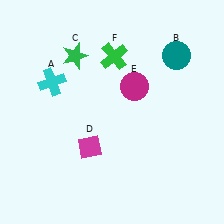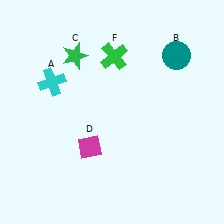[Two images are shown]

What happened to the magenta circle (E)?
The magenta circle (E) was removed in Image 2. It was in the top-right area of Image 1.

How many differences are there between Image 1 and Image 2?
There is 1 difference between the two images.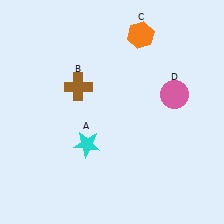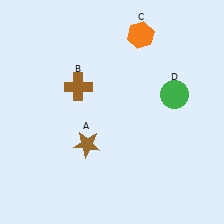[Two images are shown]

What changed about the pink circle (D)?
In Image 1, D is pink. In Image 2, it changed to green.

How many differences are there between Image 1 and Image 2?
There are 2 differences between the two images.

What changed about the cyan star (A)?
In Image 1, A is cyan. In Image 2, it changed to brown.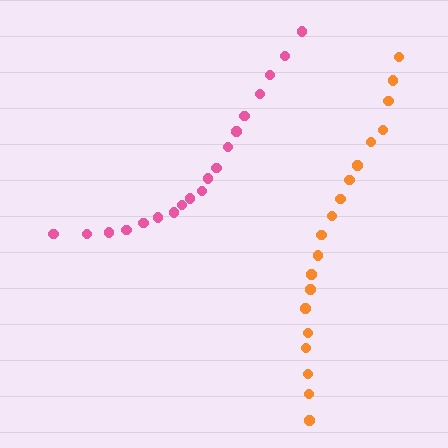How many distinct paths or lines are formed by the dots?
There are 2 distinct paths.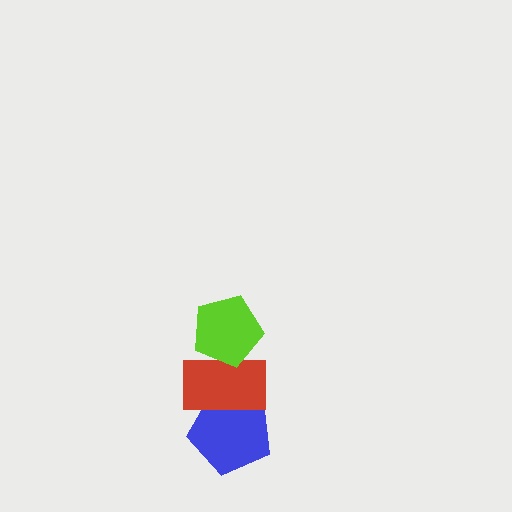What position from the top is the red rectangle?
The red rectangle is 2nd from the top.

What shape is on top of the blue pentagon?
The red rectangle is on top of the blue pentagon.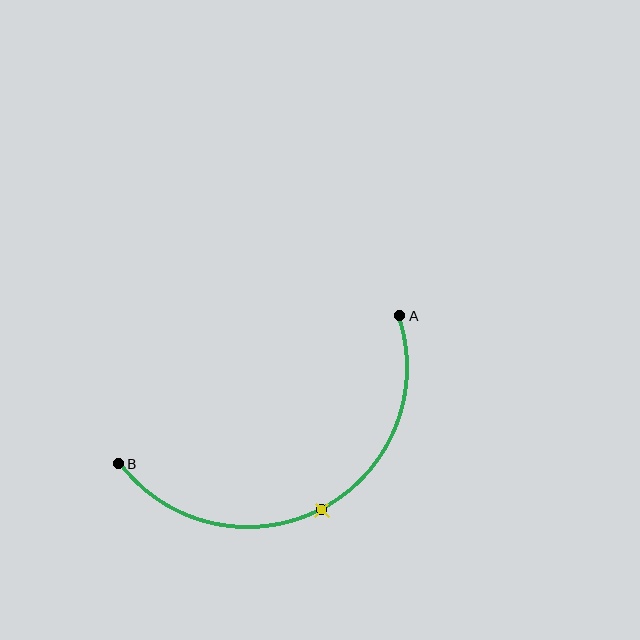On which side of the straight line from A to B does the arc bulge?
The arc bulges below the straight line connecting A and B.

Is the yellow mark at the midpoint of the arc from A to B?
Yes. The yellow mark lies on the arc at equal arc-length from both A and B — it is the arc midpoint.